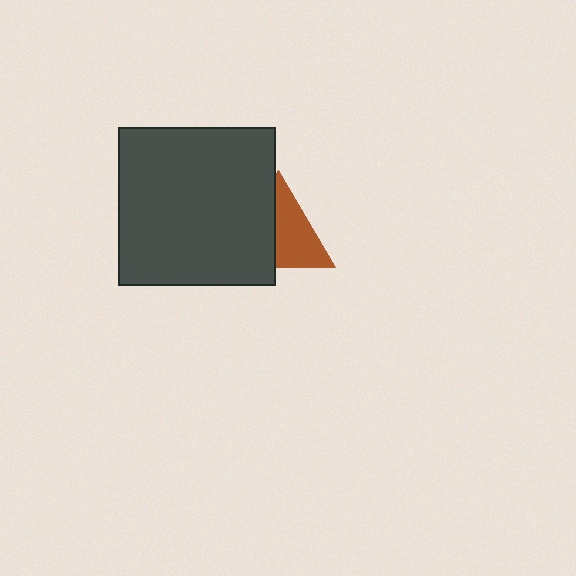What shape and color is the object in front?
The object in front is a dark gray square.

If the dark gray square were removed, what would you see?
You would see the complete brown triangle.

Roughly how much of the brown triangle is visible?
About half of it is visible (roughly 56%).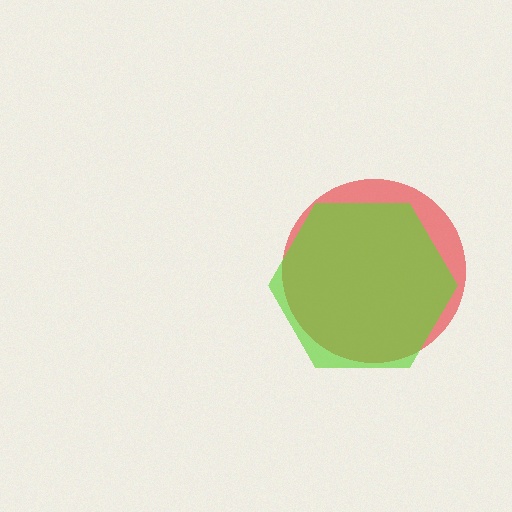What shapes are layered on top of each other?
The layered shapes are: a red circle, a lime hexagon.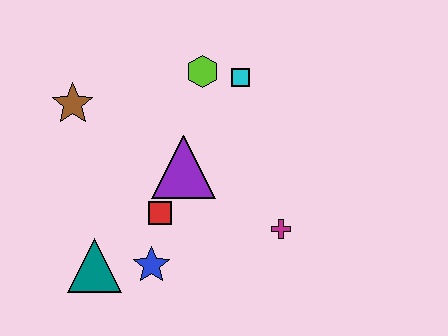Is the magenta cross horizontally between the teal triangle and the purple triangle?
No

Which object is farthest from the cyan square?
The teal triangle is farthest from the cyan square.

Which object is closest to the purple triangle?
The red square is closest to the purple triangle.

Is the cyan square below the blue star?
No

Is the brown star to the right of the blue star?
No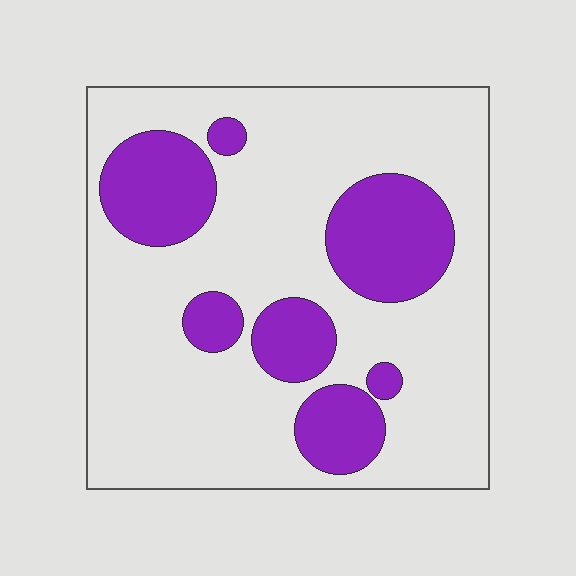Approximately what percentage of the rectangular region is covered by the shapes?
Approximately 25%.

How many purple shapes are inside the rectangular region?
7.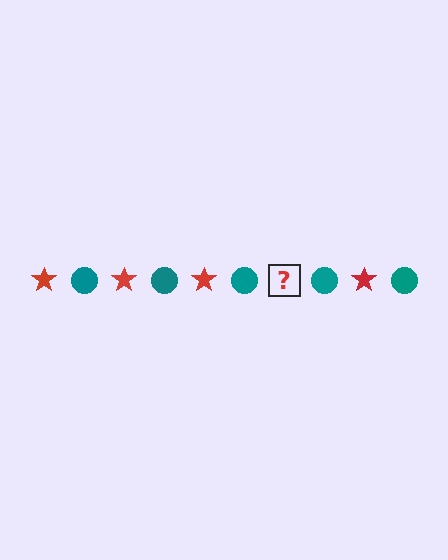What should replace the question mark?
The question mark should be replaced with a red star.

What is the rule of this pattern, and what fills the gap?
The rule is that the pattern alternates between red star and teal circle. The gap should be filled with a red star.